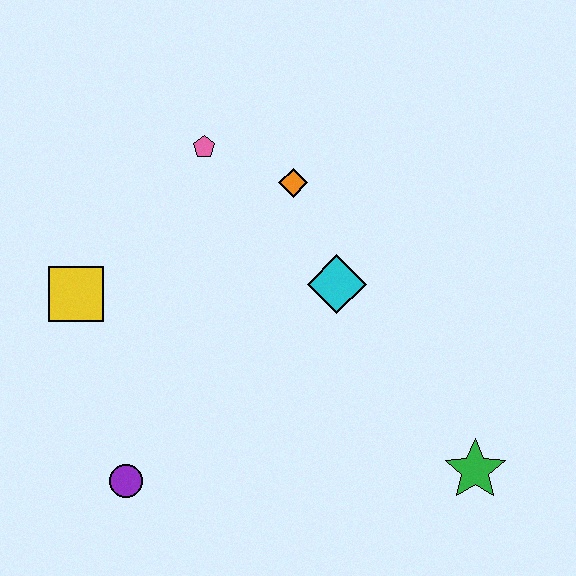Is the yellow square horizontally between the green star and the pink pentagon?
No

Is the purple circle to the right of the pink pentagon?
No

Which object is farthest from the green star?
The yellow square is farthest from the green star.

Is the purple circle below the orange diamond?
Yes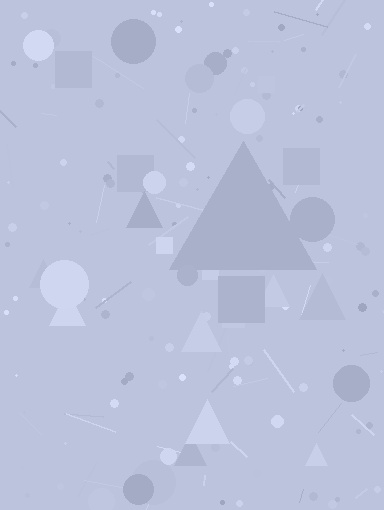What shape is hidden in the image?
A triangle is hidden in the image.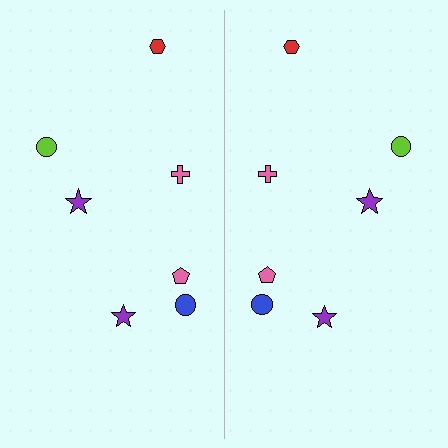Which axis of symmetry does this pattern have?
The pattern has a vertical axis of symmetry running through the center of the image.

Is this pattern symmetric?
Yes, this pattern has bilateral (reflection) symmetry.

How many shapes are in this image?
There are 14 shapes in this image.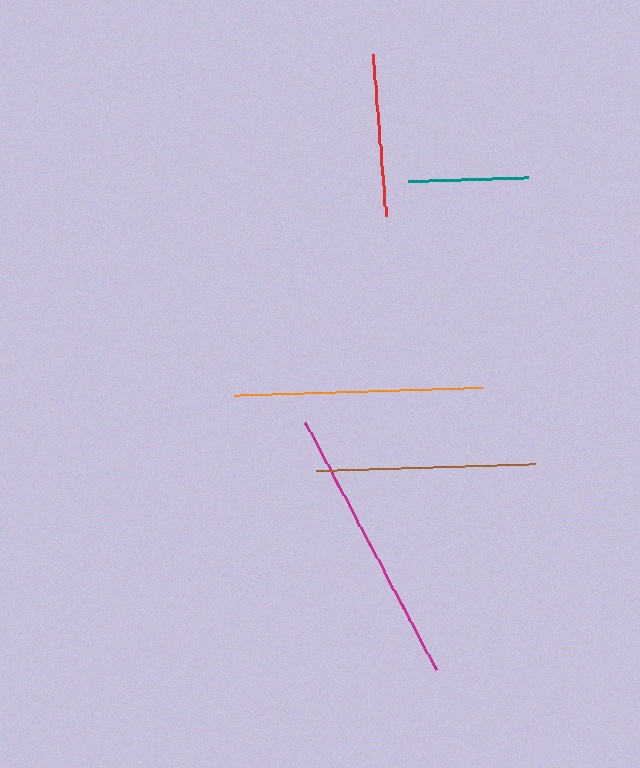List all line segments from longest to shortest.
From longest to shortest: magenta, orange, brown, red, teal.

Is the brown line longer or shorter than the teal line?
The brown line is longer than the teal line.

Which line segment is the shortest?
The teal line is the shortest at approximately 120 pixels.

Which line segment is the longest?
The magenta line is the longest at approximately 280 pixels.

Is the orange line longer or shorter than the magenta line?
The magenta line is longer than the orange line.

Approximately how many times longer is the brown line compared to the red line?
The brown line is approximately 1.4 times the length of the red line.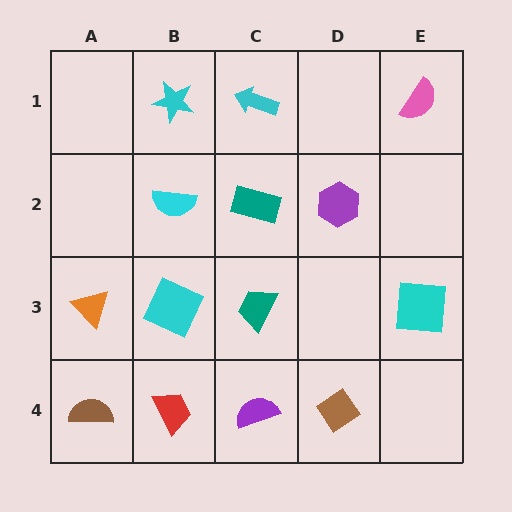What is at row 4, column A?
A brown semicircle.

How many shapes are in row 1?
3 shapes.